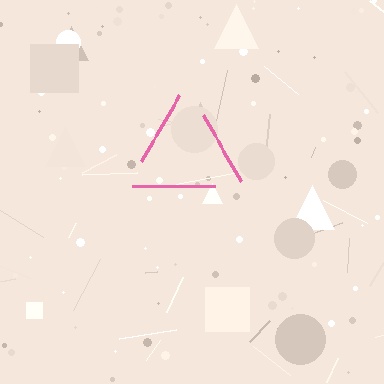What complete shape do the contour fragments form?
The contour fragments form a triangle.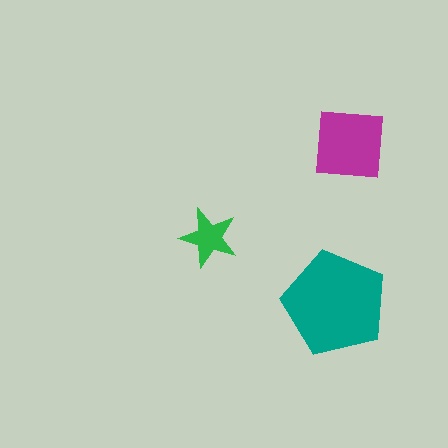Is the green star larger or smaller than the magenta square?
Smaller.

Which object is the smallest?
The green star.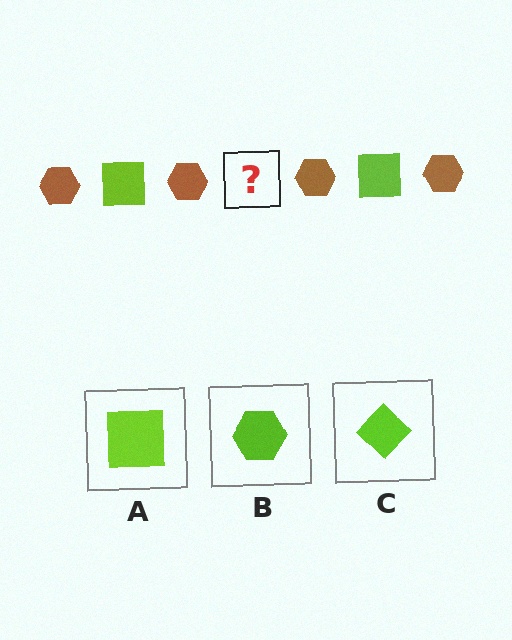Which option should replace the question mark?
Option A.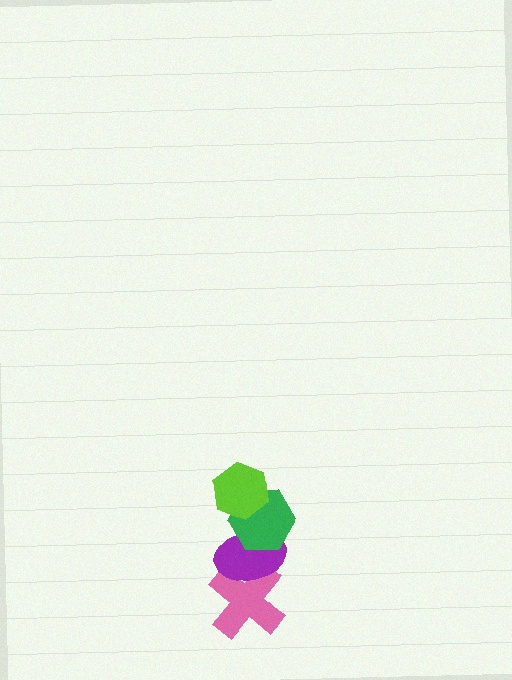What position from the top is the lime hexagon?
The lime hexagon is 1st from the top.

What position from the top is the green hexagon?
The green hexagon is 2nd from the top.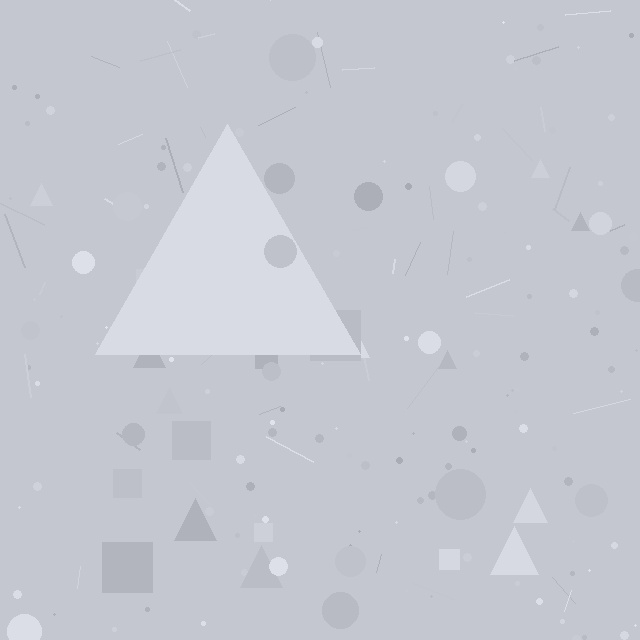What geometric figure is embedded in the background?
A triangle is embedded in the background.